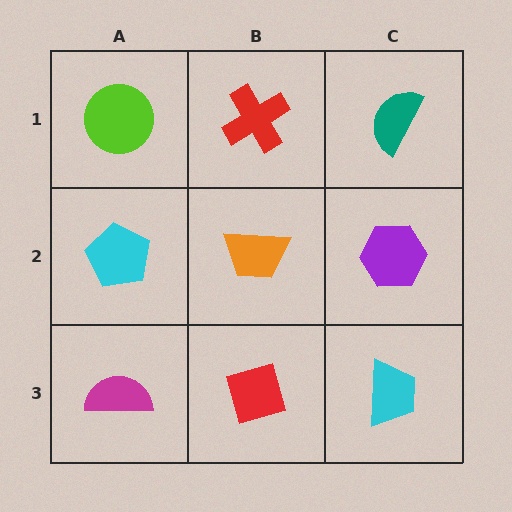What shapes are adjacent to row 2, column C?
A teal semicircle (row 1, column C), a cyan trapezoid (row 3, column C), an orange trapezoid (row 2, column B).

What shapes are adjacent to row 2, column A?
A lime circle (row 1, column A), a magenta semicircle (row 3, column A), an orange trapezoid (row 2, column B).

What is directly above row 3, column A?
A cyan pentagon.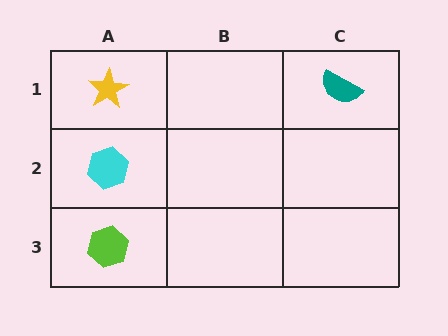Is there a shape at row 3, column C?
No, that cell is empty.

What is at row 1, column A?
A yellow star.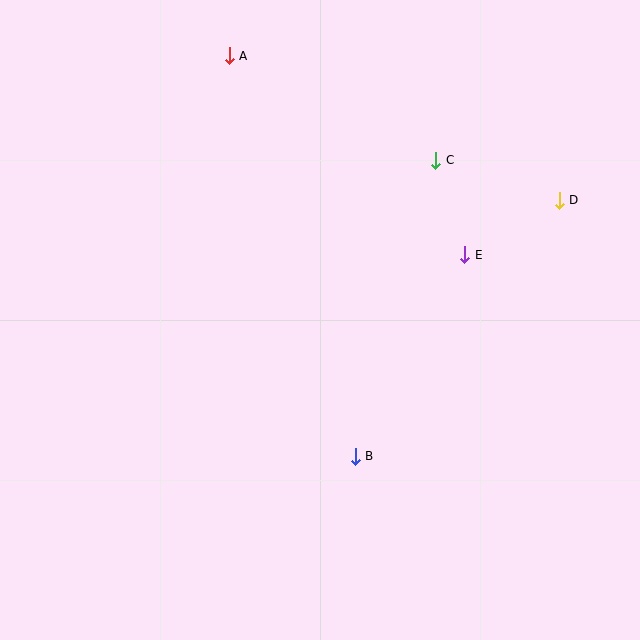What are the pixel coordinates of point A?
Point A is at (229, 56).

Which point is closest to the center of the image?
Point B at (355, 456) is closest to the center.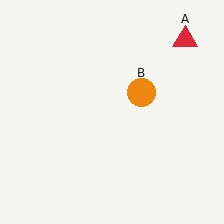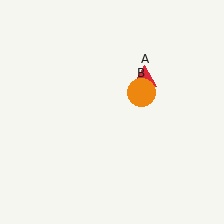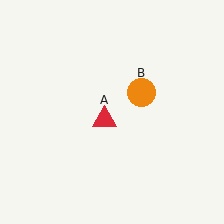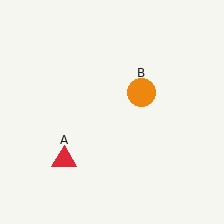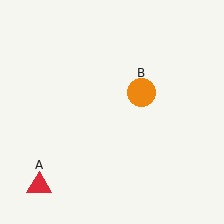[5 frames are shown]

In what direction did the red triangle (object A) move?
The red triangle (object A) moved down and to the left.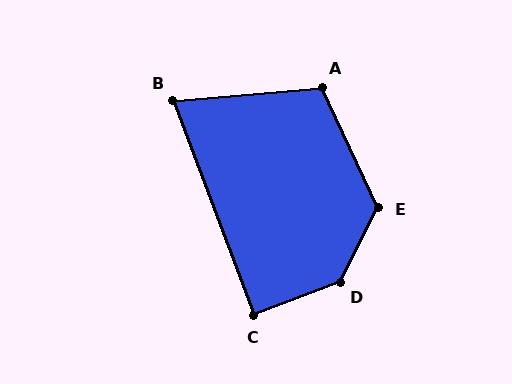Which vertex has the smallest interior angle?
B, at approximately 74 degrees.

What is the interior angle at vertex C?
Approximately 90 degrees (approximately right).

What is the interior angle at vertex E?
Approximately 128 degrees (obtuse).